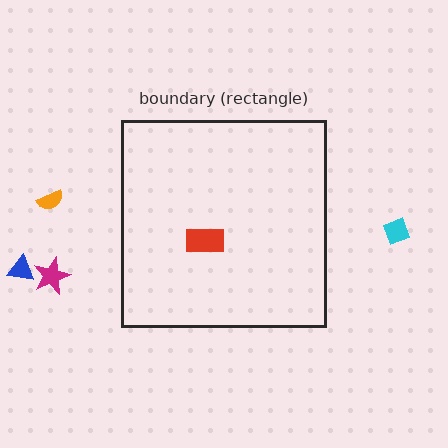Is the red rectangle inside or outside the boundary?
Inside.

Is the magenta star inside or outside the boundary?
Outside.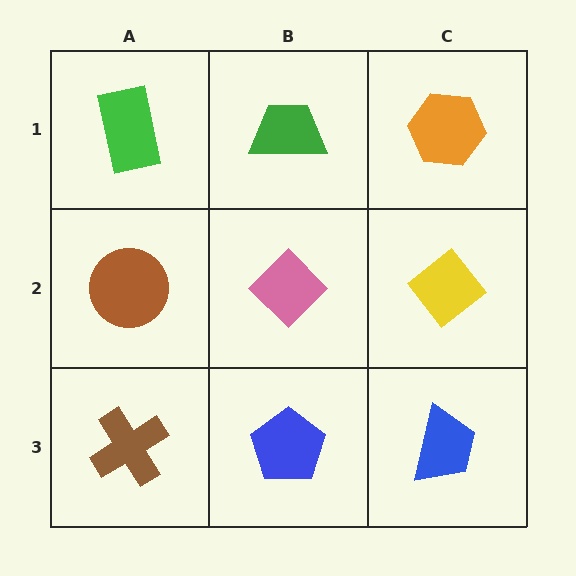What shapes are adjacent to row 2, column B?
A green trapezoid (row 1, column B), a blue pentagon (row 3, column B), a brown circle (row 2, column A), a yellow diamond (row 2, column C).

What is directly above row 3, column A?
A brown circle.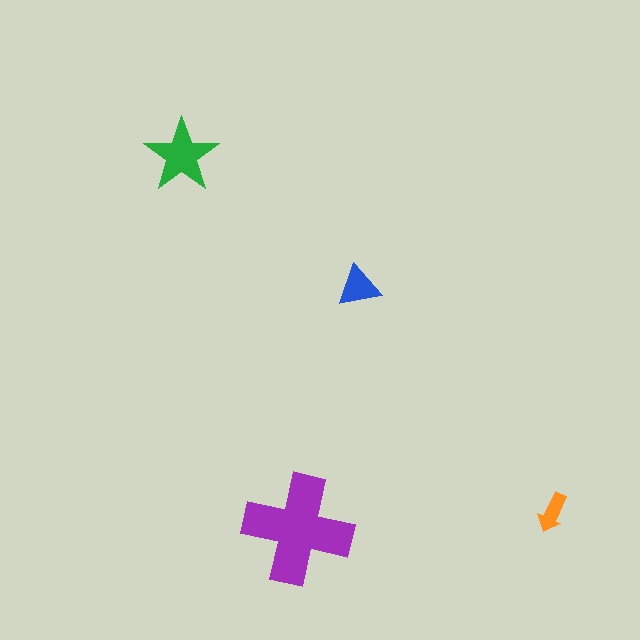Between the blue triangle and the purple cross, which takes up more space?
The purple cross.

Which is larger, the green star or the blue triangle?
The green star.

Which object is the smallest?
The orange arrow.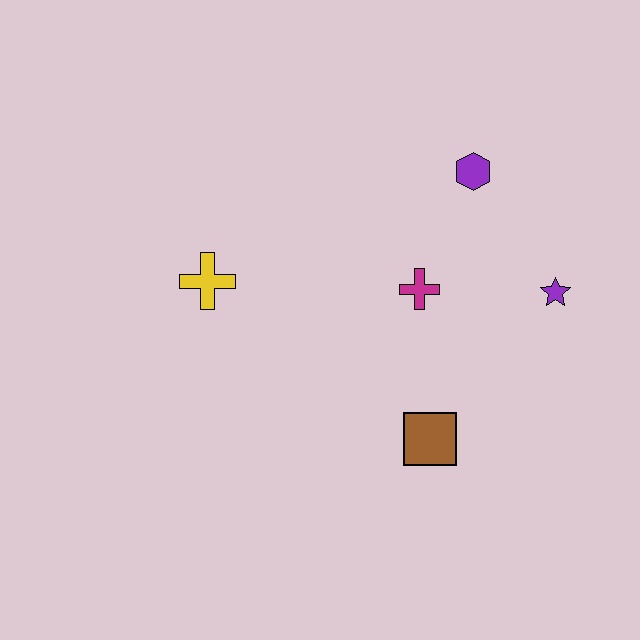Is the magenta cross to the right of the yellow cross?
Yes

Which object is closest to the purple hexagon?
The magenta cross is closest to the purple hexagon.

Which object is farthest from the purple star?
The yellow cross is farthest from the purple star.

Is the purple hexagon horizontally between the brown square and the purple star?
Yes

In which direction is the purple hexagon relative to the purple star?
The purple hexagon is above the purple star.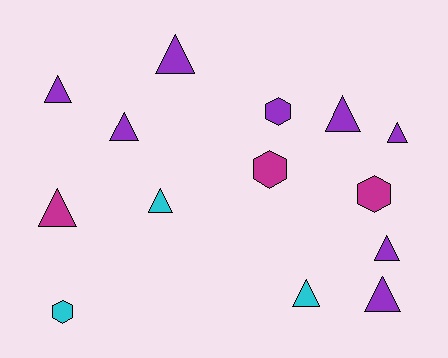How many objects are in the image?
There are 14 objects.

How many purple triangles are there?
There are 7 purple triangles.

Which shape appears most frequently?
Triangle, with 10 objects.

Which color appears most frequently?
Purple, with 8 objects.